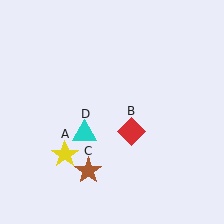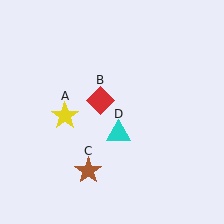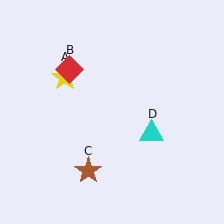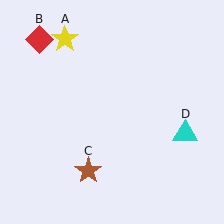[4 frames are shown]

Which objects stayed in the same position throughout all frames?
Brown star (object C) remained stationary.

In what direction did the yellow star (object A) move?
The yellow star (object A) moved up.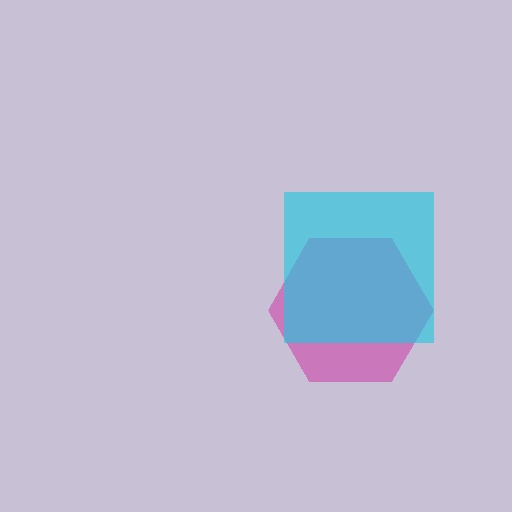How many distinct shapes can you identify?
There are 2 distinct shapes: a magenta hexagon, a cyan square.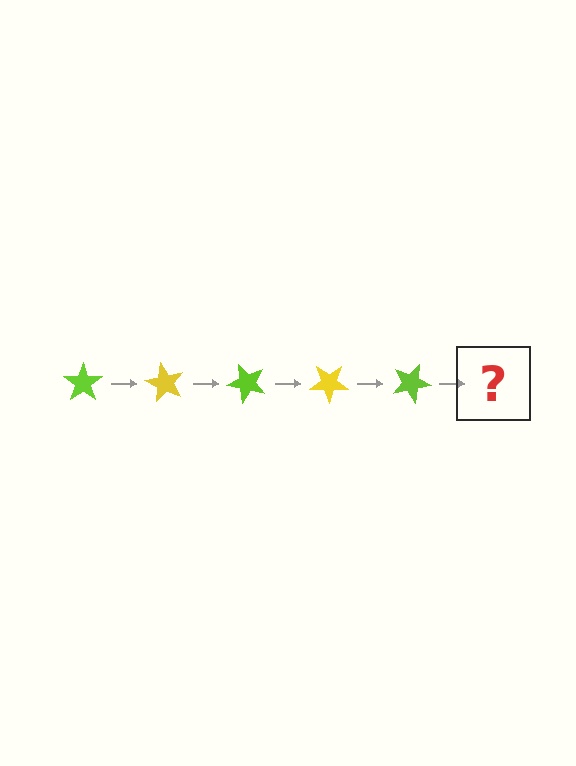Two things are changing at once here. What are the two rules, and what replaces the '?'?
The two rules are that it rotates 60 degrees each step and the color cycles through lime and yellow. The '?' should be a yellow star, rotated 300 degrees from the start.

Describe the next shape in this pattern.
It should be a yellow star, rotated 300 degrees from the start.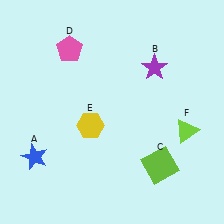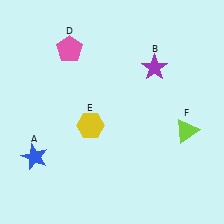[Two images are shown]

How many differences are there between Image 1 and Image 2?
There is 1 difference between the two images.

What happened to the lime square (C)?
The lime square (C) was removed in Image 2. It was in the bottom-right area of Image 1.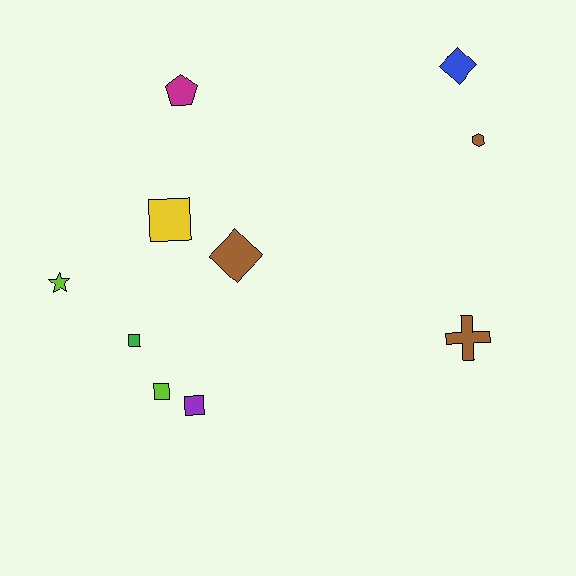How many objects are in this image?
There are 10 objects.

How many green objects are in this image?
There is 1 green object.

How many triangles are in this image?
There are no triangles.